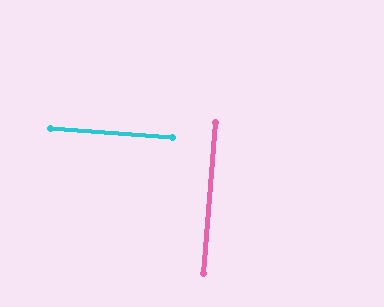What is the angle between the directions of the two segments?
Approximately 90 degrees.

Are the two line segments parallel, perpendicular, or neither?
Perpendicular — they meet at approximately 90°.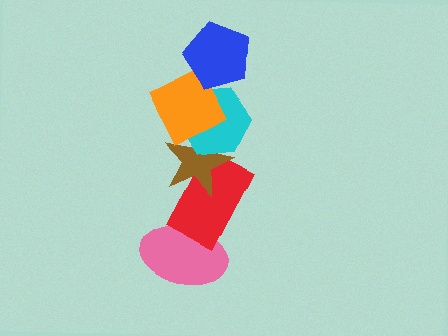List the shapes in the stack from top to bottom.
From top to bottom: the blue pentagon, the orange square, the cyan hexagon, the brown star, the red rectangle, the pink ellipse.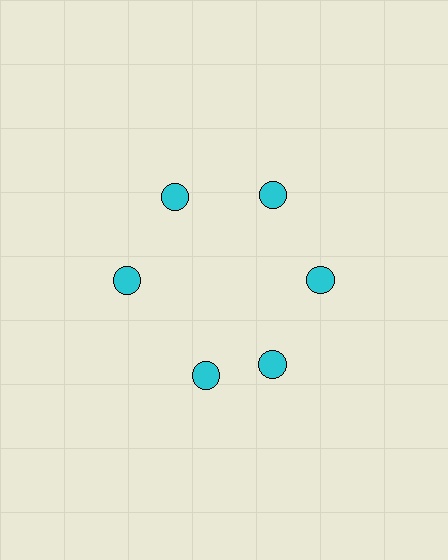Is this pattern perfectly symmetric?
No. The 6 cyan circles are arranged in a ring, but one element near the 7 o'clock position is rotated out of alignment along the ring, breaking the 6-fold rotational symmetry.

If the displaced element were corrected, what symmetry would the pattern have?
It would have 6-fold rotational symmetry — the pattern would map onto itself every 60 degrees.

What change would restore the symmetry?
The symmetry would be restored by rotating it back into even spacing with its neighbors so that all 6 circles sit at equal angles and equal distance from the center.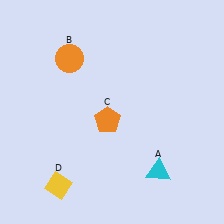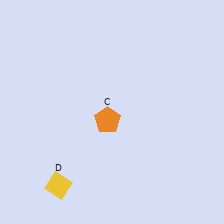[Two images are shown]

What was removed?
The orange circle (B), the cyan triangle (A) were removed in Image 2.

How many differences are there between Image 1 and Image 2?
There are 2 differences between the two images.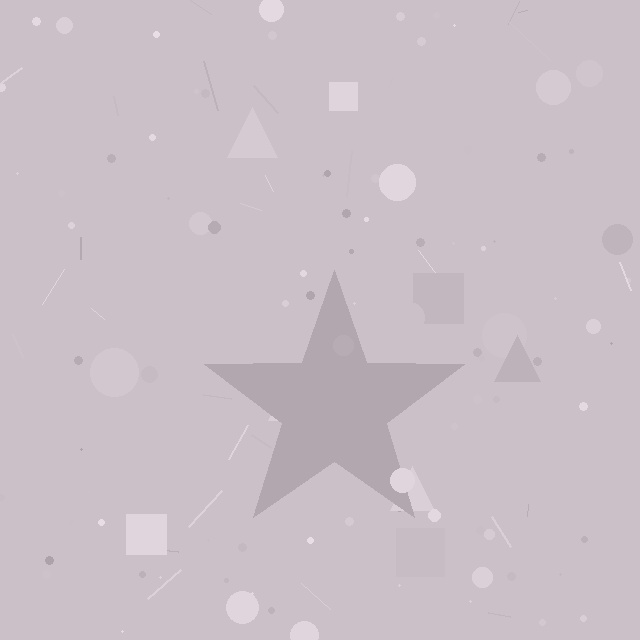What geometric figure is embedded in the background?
A star is embedded in the background.